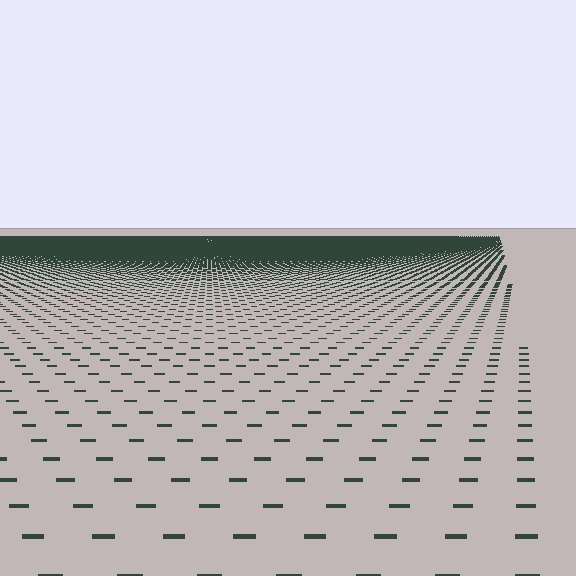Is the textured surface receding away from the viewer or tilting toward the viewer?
The surface is receding away from the viewer. Texture elements get smaller and denser toward the top.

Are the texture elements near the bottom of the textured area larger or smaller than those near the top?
Larger. Near the bottom, elements are closer to the viewer and appear at a bigger on-screen size.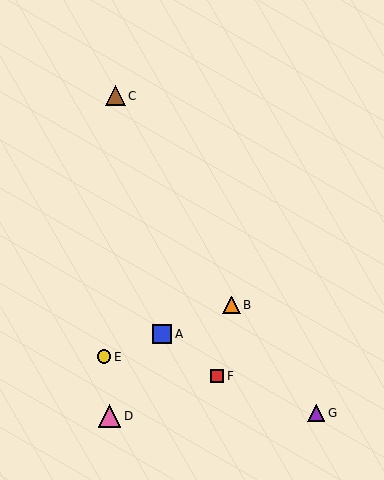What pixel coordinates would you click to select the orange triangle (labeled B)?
Click at (231, 305) to select the orange triangle B.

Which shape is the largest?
The pink triangle (labeled D) is the largest.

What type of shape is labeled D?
Shape D is a pink triangle.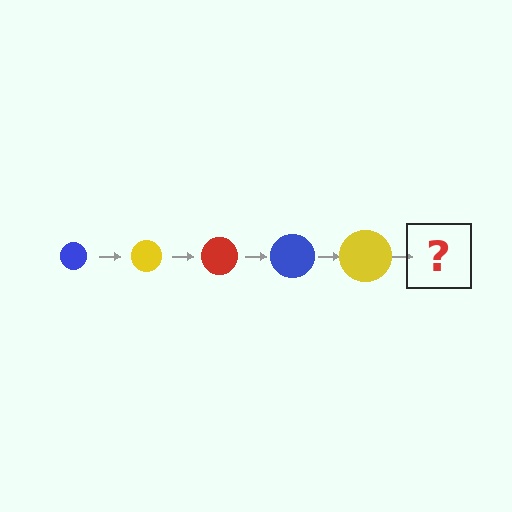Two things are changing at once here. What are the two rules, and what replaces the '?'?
The two rules are that the circle grows larger each step and the color cycles through blue, yellow, and red. The '?' should be a red circle, larger than the previous one.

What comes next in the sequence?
The next element should be a red circle, larger than the previous one.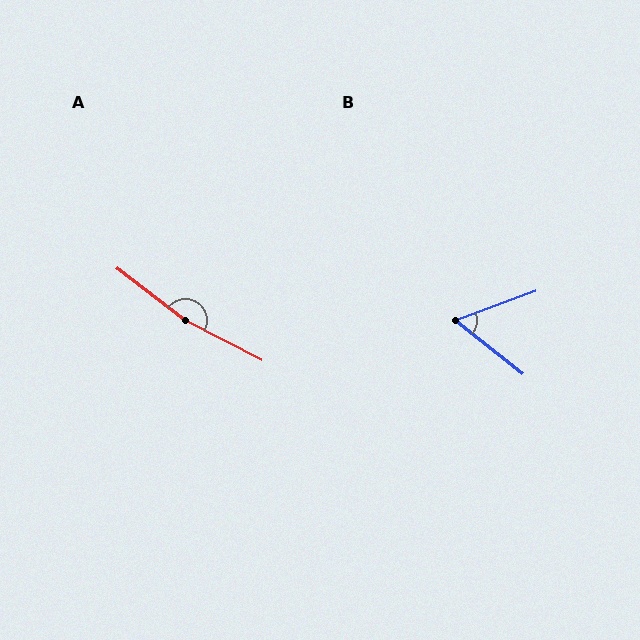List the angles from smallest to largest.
B (58°), A (169°).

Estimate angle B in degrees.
Approximately 58 degrees.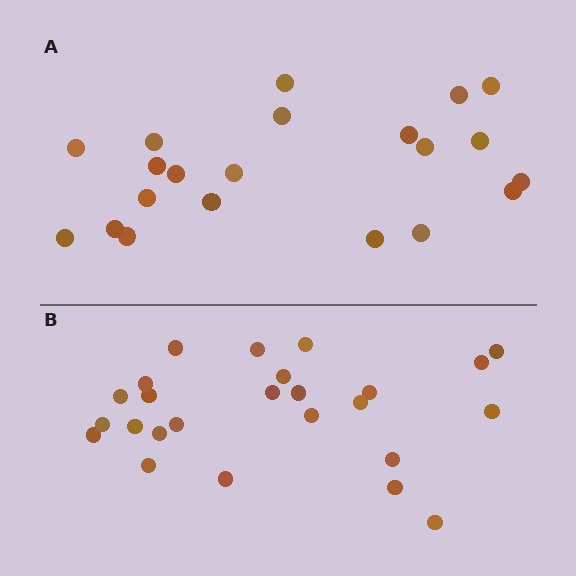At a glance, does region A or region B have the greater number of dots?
Region B (the bottom region) has more dots.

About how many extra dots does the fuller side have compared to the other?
Region B has about 4 more dots than region A.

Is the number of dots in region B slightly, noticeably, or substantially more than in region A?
Region B has only slightly more — the two regions are fairly close. The ratio is roughly 1.2 to 1.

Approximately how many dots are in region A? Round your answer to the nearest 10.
About 20 dots. (The exact count is 21, which rounds to 20.)